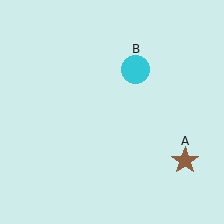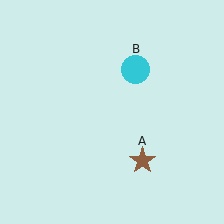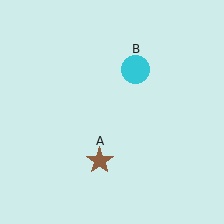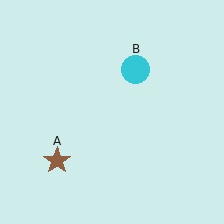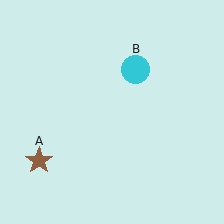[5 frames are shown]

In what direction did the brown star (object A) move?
The brown star (object A) moved left.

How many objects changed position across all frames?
1 object changed position: brown star (object A).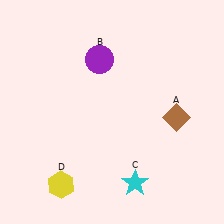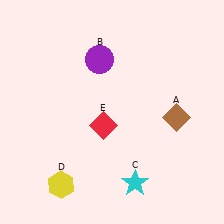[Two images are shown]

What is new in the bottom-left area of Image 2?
A red diamond (E) was added in the bottom-left area of Image 2.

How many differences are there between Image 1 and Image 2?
There is 1 difference between the two images.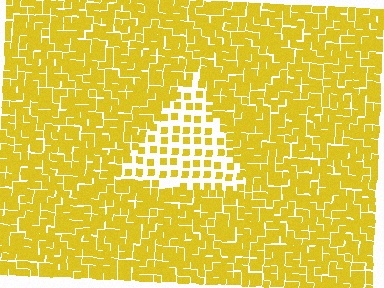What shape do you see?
I see a triangle.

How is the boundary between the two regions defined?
The boundary is defined by a change in element density (approximately 2.4x ratio). All elements are the same color, size, and shape.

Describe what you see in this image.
The image contains small yellow elements arranged at two different densities. A triangle-shaped region is visible where the elements are less densely packed than the surrounding area.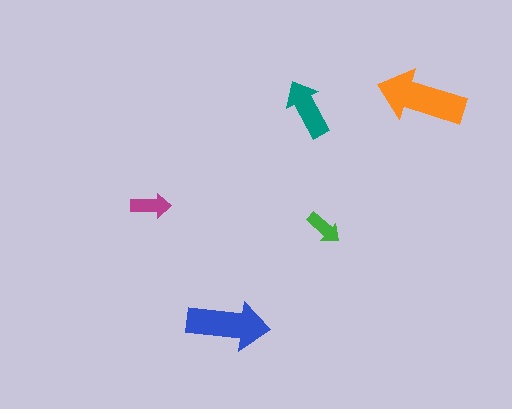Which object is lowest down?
The blue arrow is bottommost.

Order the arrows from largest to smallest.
the orange one, the blue one, the teal one, the magenta one, the green one.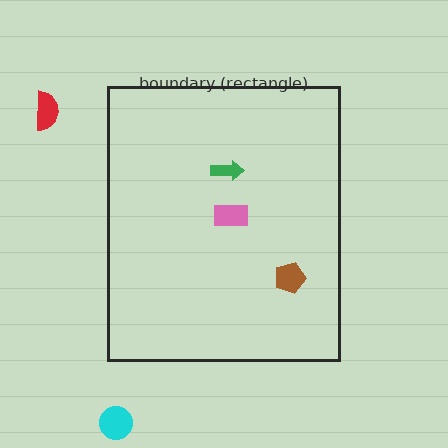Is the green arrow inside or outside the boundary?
Inside.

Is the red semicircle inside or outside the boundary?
Outside.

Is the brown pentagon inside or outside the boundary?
Inside.